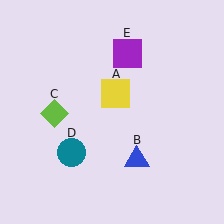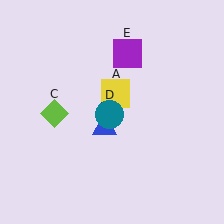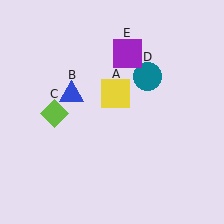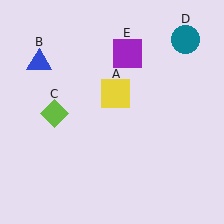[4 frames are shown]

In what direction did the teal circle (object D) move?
The teal circle (object D) moved up and to the right.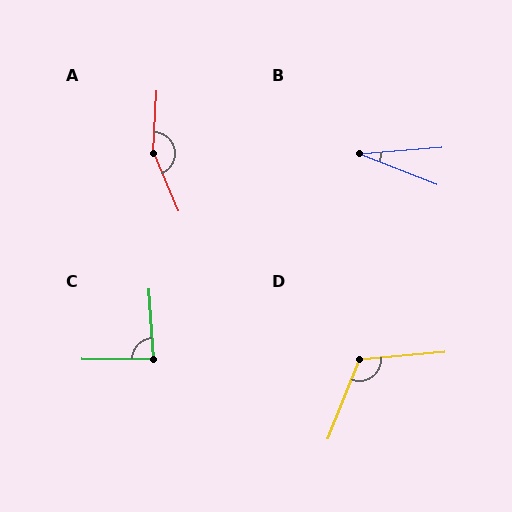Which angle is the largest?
A, at approximately 153 degrees.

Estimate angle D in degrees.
Approximately 117 degrees.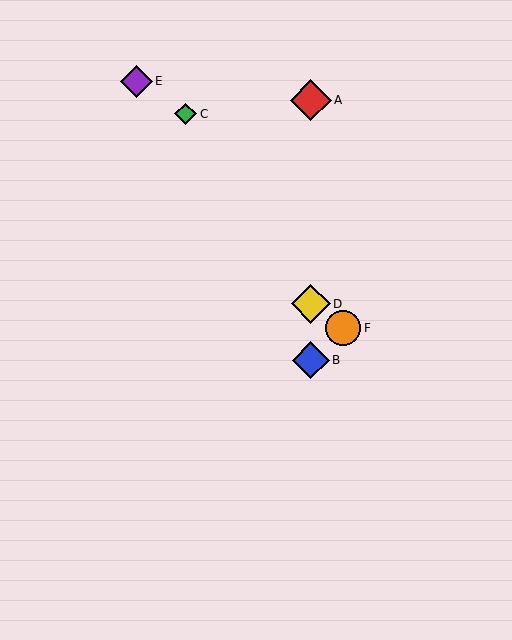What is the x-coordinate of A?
Object A is at x≈311.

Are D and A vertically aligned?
Yes, both are at x≈311.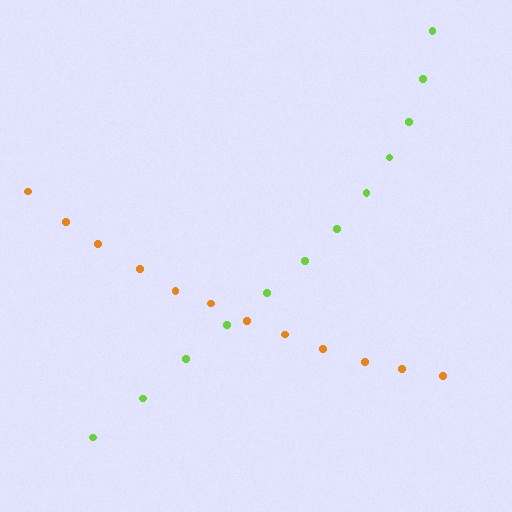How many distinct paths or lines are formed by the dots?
There are 2 distinct paths.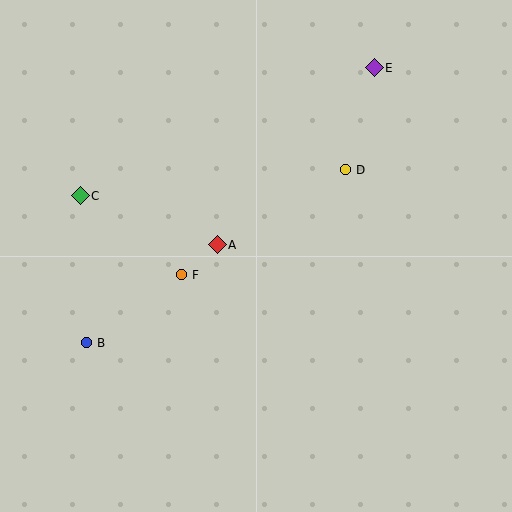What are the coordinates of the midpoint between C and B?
The midpoint between C and B is at (83, 269).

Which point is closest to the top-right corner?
Point E is closest to the top-right corner.